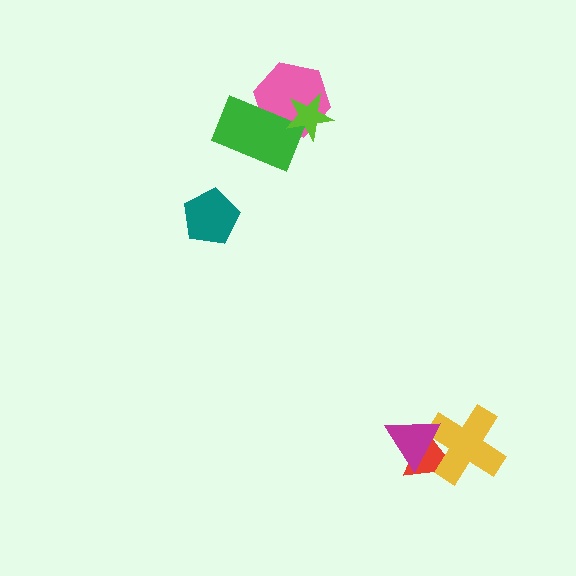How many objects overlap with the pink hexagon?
2 objects overlap with the pink hexagon.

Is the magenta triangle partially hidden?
No, no other shape covers it.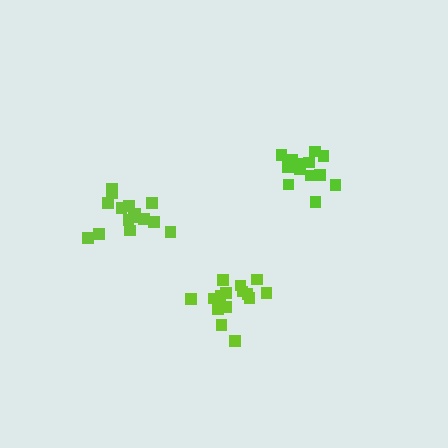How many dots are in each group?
Group 1: 15 dots, Group 2: 15 dots, Group 3: 16 dots (46 total).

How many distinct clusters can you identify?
There are 3 distinct clusters.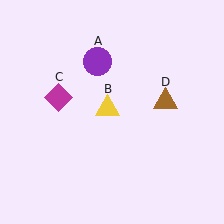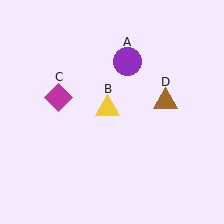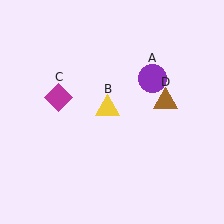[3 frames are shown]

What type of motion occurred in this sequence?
The purple circle (object A) rotated clockwise around the center of the scene.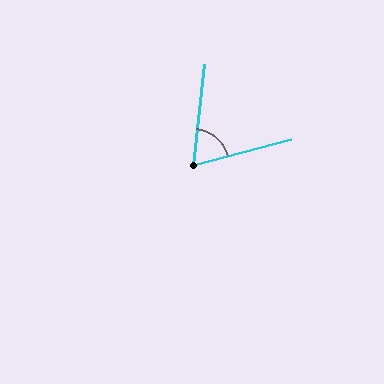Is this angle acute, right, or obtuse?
It is acute.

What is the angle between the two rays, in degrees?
Approximately 69 degrees.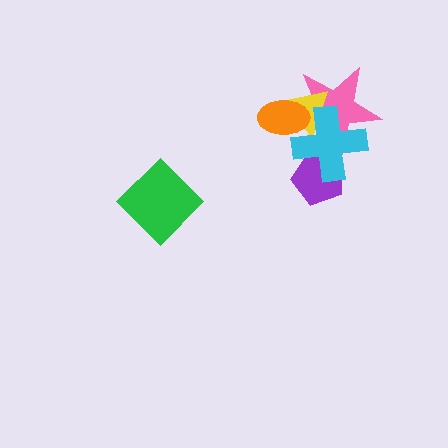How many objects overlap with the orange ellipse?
3 objects overlap with the orange ellipse.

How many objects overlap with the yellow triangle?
3 objects overlap with the yellow triangle.